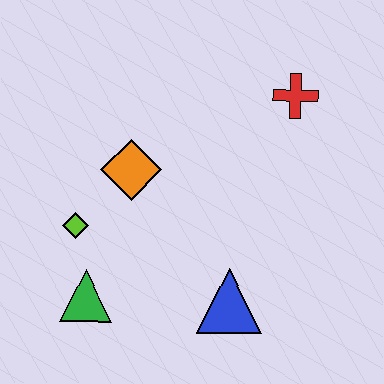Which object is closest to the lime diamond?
The green triangle is closest to the lime diamond.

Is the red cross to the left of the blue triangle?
No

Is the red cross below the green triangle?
No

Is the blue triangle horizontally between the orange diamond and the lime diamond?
No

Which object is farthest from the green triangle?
The red cross is farthest from the green triangle.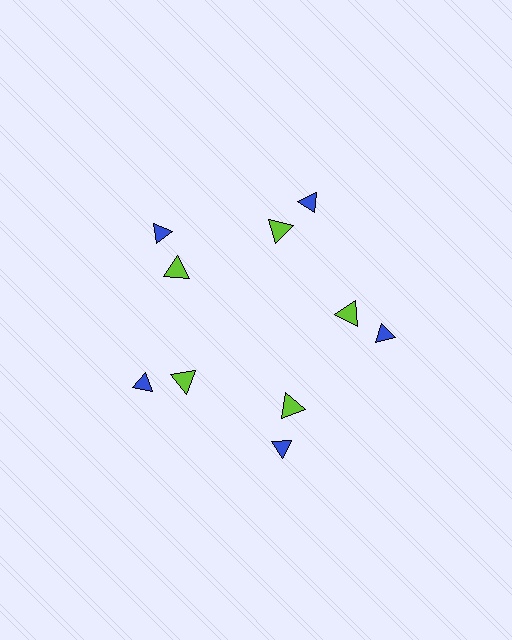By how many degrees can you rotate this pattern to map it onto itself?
The pattern maps onto itself every 72 degrees of rotation.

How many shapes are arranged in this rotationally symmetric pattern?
There are 10 shapes, arranged in 5 groups of 2.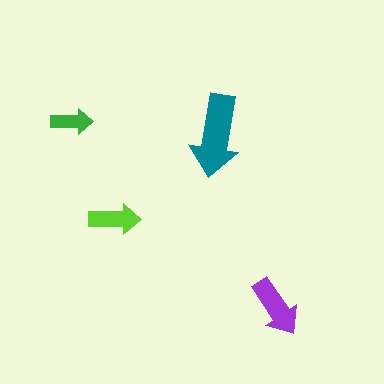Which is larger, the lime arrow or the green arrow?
The lime one.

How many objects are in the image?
There are 4 objects in the image.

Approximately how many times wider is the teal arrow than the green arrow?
About 2 times wider.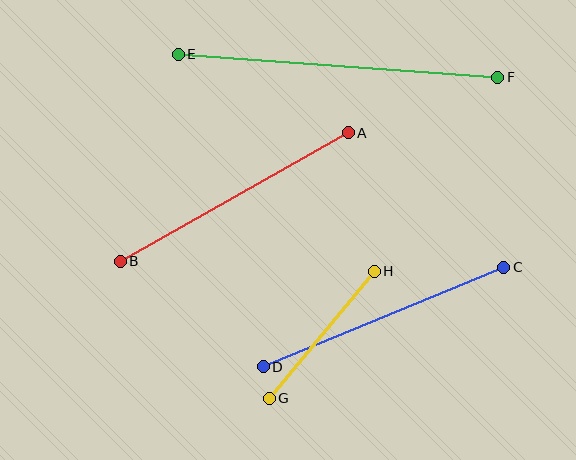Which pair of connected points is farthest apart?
Points E and F are farthest apart.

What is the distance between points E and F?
The distance is approximately 320 pixels.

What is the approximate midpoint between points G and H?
The midpoint is at approximately (322, 335) pixels.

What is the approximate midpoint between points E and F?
The midpoint is at approximately (338, 66) pixels.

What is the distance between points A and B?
The distance is approximately 262 pixels.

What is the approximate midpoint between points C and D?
The midpoint is at approximately (384, 317) pixels.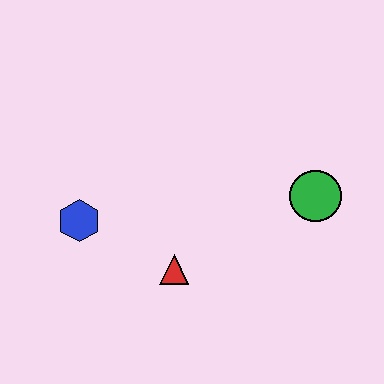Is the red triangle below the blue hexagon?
Yes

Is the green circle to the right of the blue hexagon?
Yes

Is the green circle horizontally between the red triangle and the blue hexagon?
No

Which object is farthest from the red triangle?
The green circle is farthest from the red triangle.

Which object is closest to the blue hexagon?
The red triangle is closest to the blue hexagon.